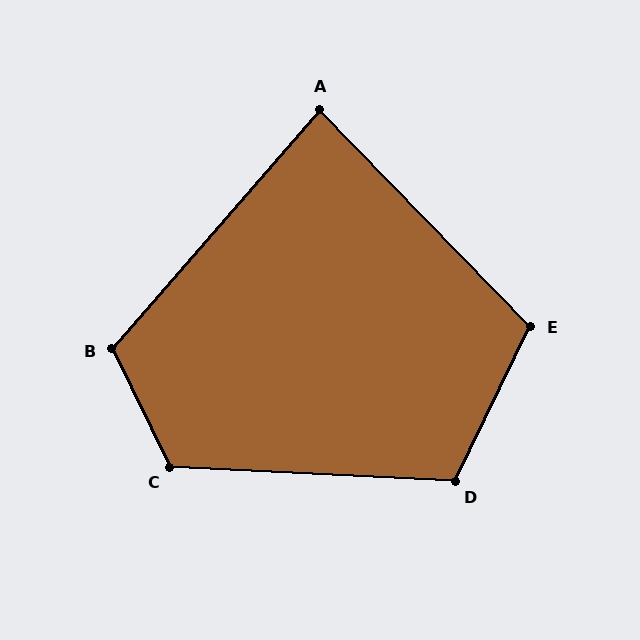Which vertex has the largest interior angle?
C, at approximately 119 degrees.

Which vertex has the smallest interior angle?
A, at approximately 85 degrees.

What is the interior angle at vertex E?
Approximately 110 degrees (obtuse).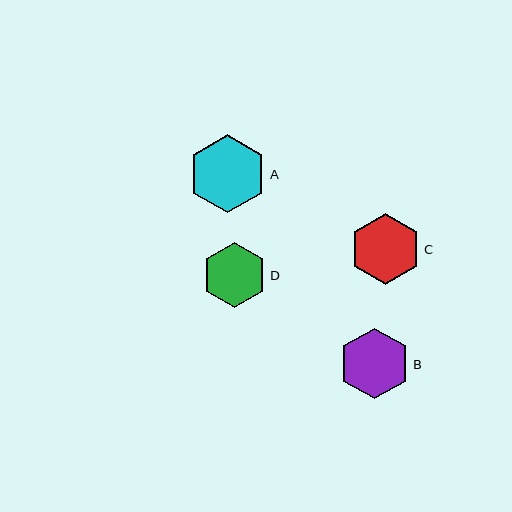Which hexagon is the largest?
Hexagon A is the largest with a size of approximately 78 pixels.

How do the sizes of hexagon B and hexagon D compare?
Hexagon B and hexagon D are approximately the same size.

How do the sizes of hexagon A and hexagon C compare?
Hexagon A and hexagon C are approximately the same size.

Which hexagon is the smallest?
Hexagon D is the smallest with a size of approximately 65 pixels.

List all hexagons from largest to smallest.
From largest to smallest: A, C, B, D.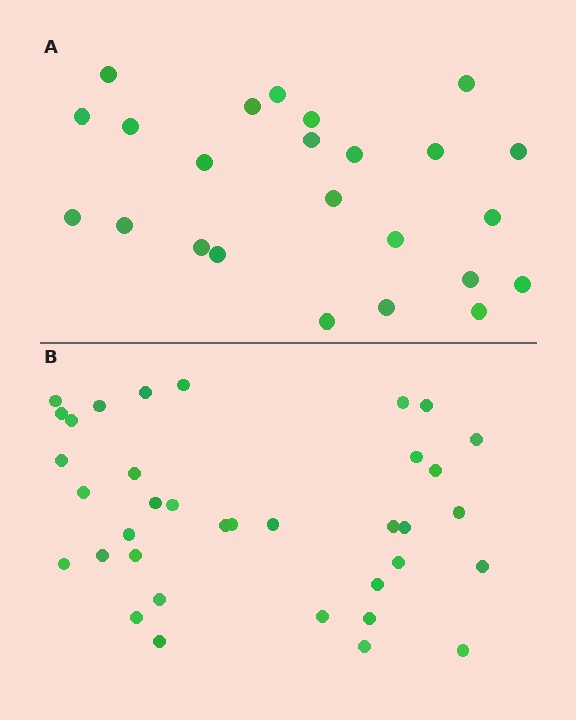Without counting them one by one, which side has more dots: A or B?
Region B (the bottom region) has more dots.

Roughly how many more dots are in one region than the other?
Region B has roughly 12 or so more dots than region A.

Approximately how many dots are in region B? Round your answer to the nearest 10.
About 40 dots. (The exact count is 36, which rounds to 40.)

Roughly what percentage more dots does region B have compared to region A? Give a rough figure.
About 50% more.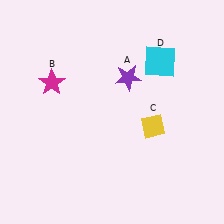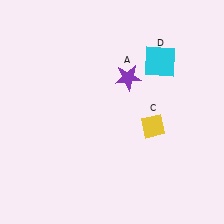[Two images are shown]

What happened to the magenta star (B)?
The magenta star (B) was removed in Image 2. It was in the top-left area of Image 1.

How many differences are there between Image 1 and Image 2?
There is 1 difference between the two images.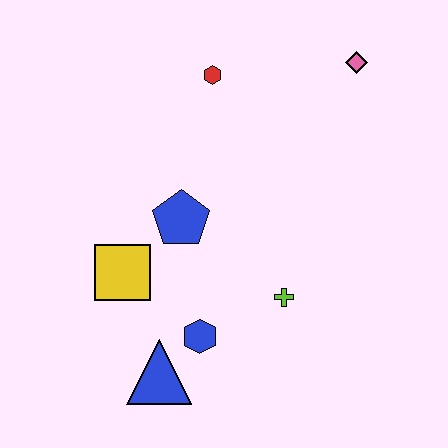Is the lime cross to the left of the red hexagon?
No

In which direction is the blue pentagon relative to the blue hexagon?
The blue pentagon is above the blue hexagon.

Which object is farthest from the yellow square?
The pink diamond is farthest from the yellow square.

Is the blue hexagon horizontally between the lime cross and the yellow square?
Yes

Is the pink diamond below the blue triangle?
No